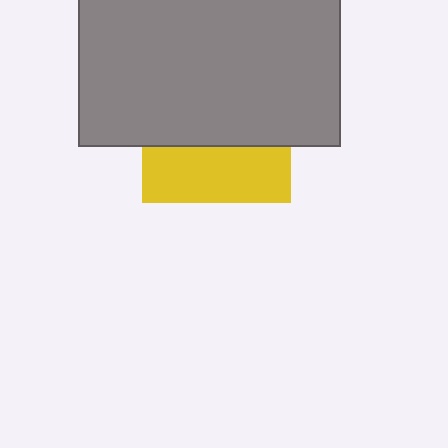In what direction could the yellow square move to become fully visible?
The yellow square could move down. That would shift it out from behind the gray rectangle entirely.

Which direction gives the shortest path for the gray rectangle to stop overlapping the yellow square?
Moving up gives the shortest separation.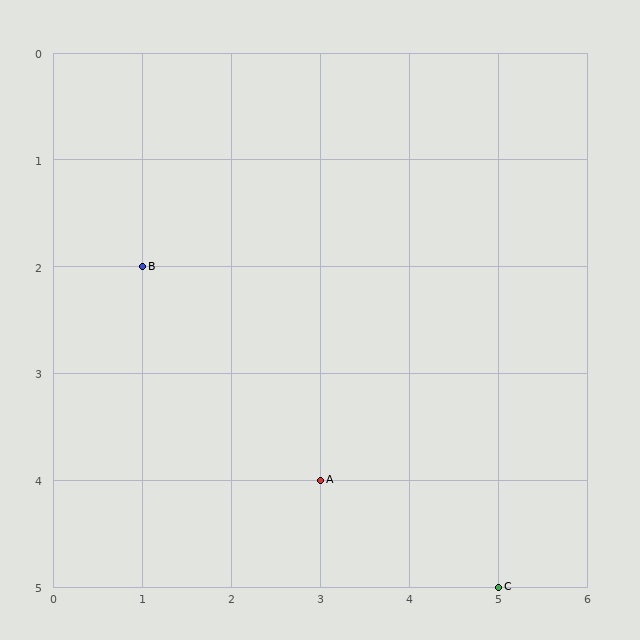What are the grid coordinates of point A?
Point A is at grid coordinates (3, 4).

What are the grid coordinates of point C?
Point C is at grid coordinates (5, 5).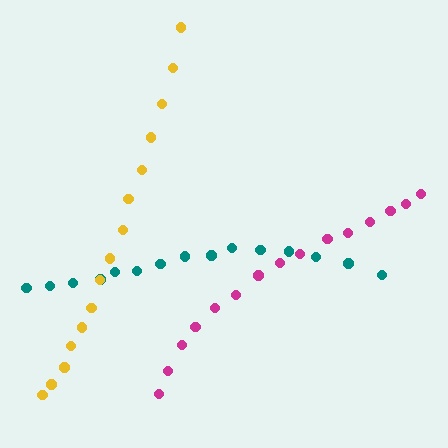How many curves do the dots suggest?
There are 3 distinct paths.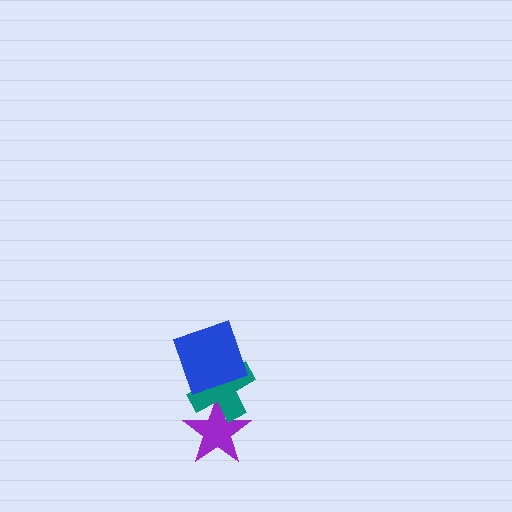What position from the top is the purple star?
The purple star is 3rd from the top.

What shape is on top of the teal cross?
The blue square is on top of the teal cross.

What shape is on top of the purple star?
The teal cross is on top of the purple star.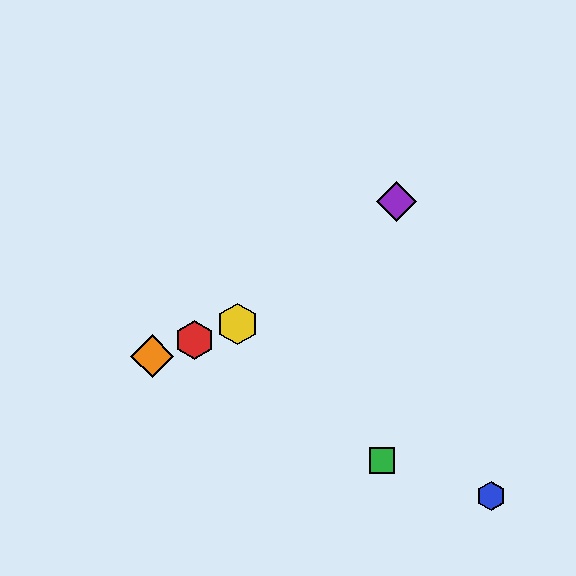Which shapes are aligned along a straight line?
The red hexagon, the yellow hexagon, the orange diamond are aligned along a straight line.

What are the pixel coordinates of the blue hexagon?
The blue hexagon is at (491, 496).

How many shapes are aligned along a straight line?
3 shapes (the red hexagon, the yellow hexagon, the orange diamond) are aligned along a straight line.